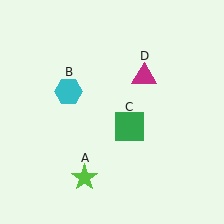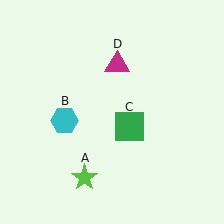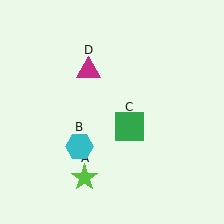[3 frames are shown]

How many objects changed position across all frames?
2 objects changed position: cyan hexagon (object B), magenta triangle (object D).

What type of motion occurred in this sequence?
The cyan hexagon (object B), magenta triangle (object D) rotated counterclockwise around the center of the scene.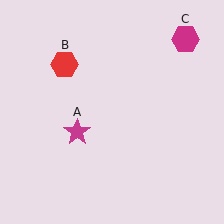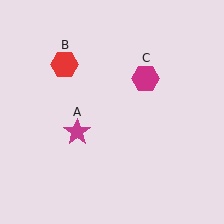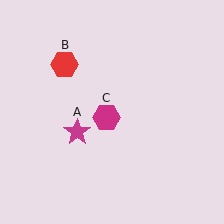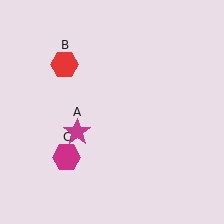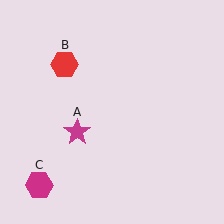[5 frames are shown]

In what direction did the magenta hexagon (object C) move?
The magenta hexagon (object C) moved down and to the left.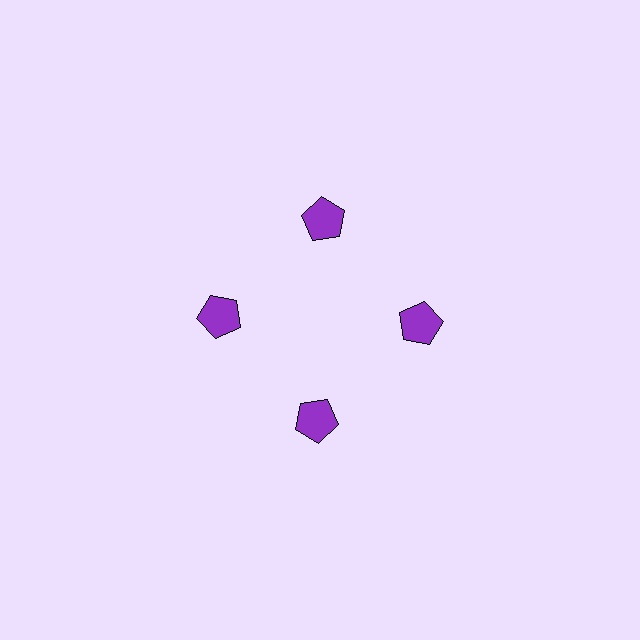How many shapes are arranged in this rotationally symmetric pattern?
There are 4 shapes, arranged in 4 groups of 1.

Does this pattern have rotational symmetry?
Yes, this pattern has 4-fold rotational symmetry. It looks the same after rotating 90 degrees around the center.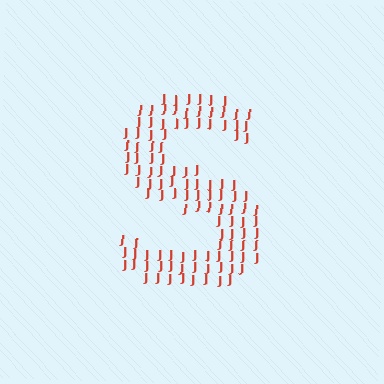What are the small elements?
The small elements are letter J's.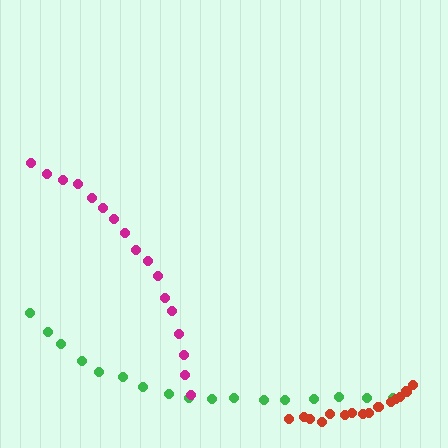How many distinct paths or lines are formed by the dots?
There are 3 distinct paths.